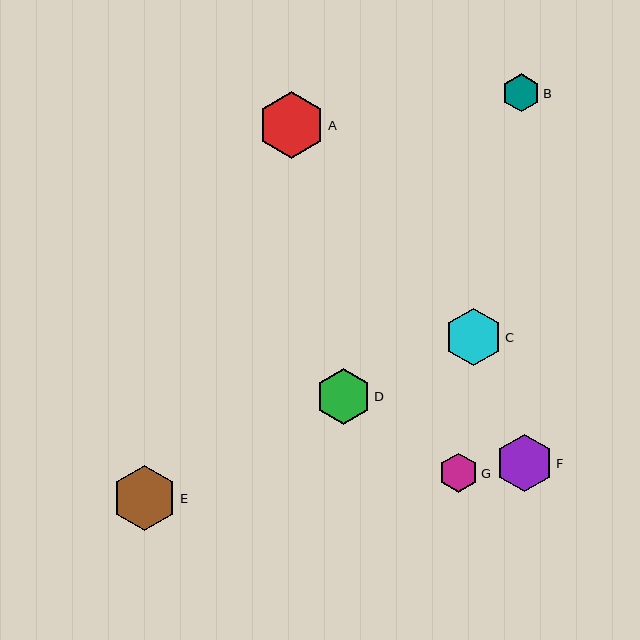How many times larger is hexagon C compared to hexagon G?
Hexagon C is approximately 1.5 times the size of hexagon G.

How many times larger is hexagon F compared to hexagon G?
Hexagon F is approximately 1.5 times the size of hexagon G.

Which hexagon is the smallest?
Hexagon B is the smallest with a size of approximately 38 pixels.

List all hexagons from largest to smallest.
From largest to smallest: A, E, F, C, D, G, B.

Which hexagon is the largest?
Hexagon A is the largest with a size of approximately 68 pixels.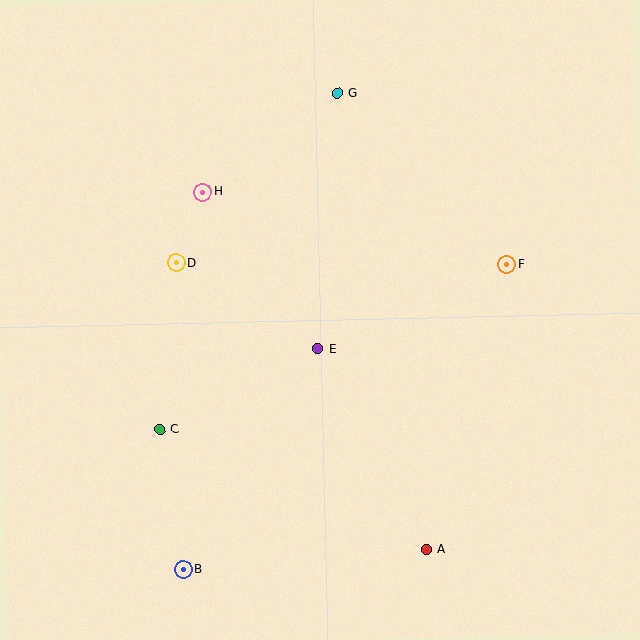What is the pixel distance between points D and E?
The distance between D and E is 165 pixels.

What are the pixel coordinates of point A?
Point A is at (426, 550).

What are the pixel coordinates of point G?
Point G is at (337, 93).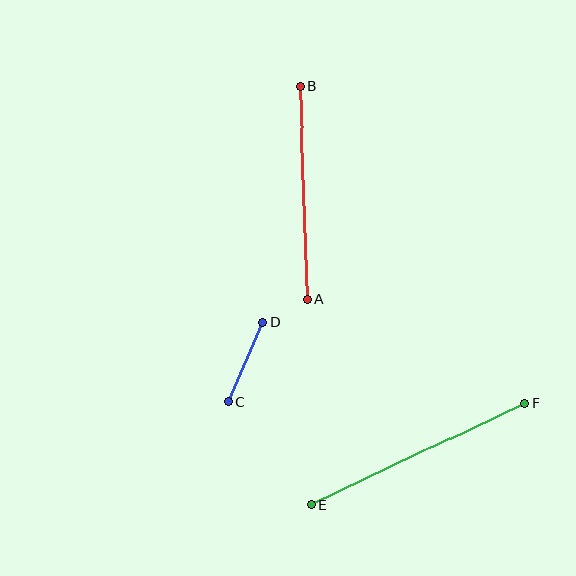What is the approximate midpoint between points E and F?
The midpoint is at approximately (418, 454) pixels.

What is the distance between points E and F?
The distance is approximately 236 pixels.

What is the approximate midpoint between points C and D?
The midpoint is at approximately (245, 362) pixels.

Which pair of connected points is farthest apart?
Points E and F are farthest apart.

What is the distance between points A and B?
The distance is approximately 213 pixels.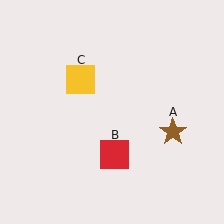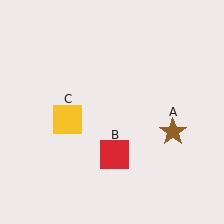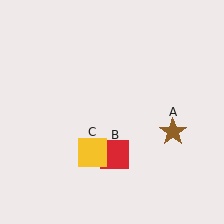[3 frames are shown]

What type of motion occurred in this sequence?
The yellow square (object C) rotated counterclockwise around the center of the scene.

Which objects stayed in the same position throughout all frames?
Brown star (object A) and red square (object B) remained stationary.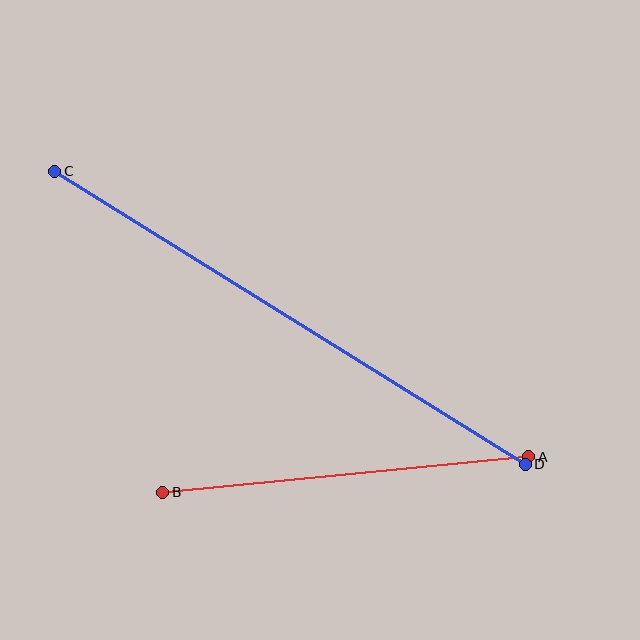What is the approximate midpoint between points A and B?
The midpoint is at approximately (346, 475) pixels.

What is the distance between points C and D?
The distance is approximately 554 pixels.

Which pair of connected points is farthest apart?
Points C and D are farthest apart.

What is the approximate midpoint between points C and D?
The midpoint is at approximately (290, 318) pixels.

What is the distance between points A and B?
The distance is approximately 367 pixels.